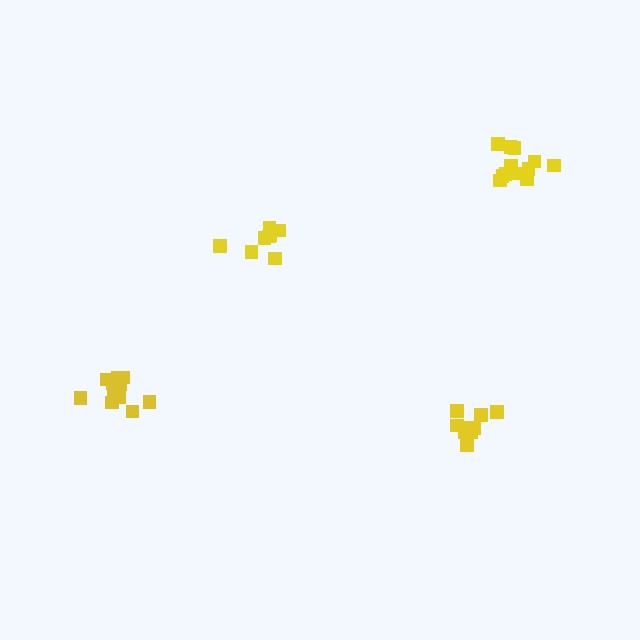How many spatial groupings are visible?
There are 4 spatial groupings.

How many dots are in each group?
Group 1: 9 dots, Group 2: 8 dots, Group 3: 12 dots, Group 4: 13 dots (42 total).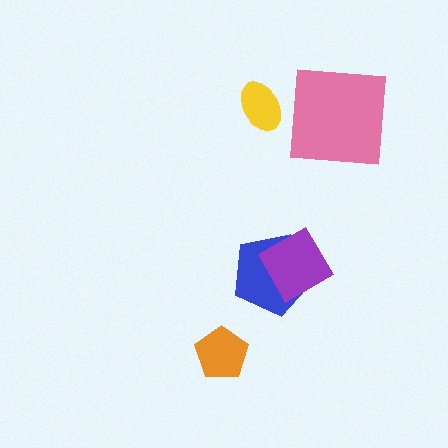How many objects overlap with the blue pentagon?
1 object overlaps with the blue pentagon.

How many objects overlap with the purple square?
1 object overlaps with the purple square.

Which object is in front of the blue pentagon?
The purple square is in front of the blue pentagon.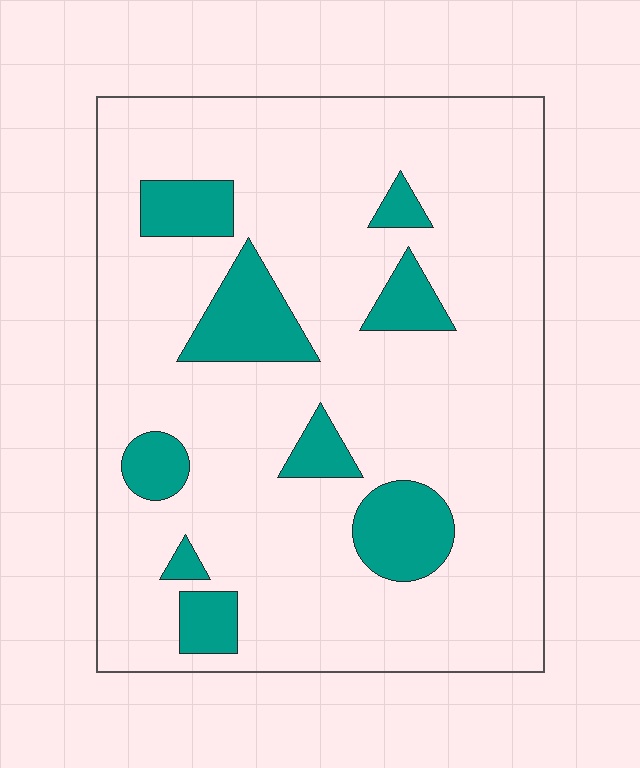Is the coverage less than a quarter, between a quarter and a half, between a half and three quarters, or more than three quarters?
Less than a quarter.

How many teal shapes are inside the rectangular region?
9.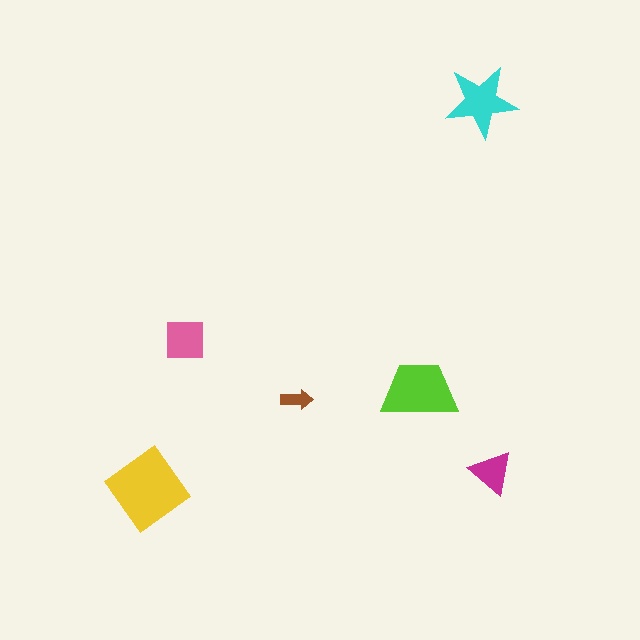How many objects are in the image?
There are 6 objects in the image.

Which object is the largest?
The yellow diamond.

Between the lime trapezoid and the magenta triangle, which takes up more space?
The lime trapezoid.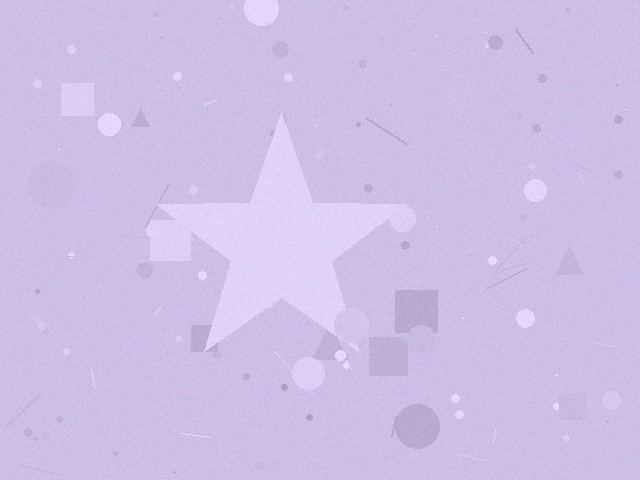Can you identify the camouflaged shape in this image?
The camouflaged shape is a star.